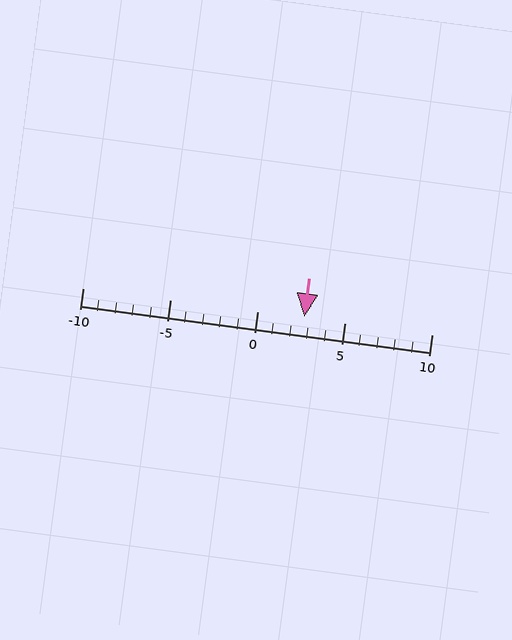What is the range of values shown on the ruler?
The ruler shows values from -10 to 10.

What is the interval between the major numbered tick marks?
The major tick marks are spaced 5 units apart.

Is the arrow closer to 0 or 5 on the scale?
The arrow is closer to 5.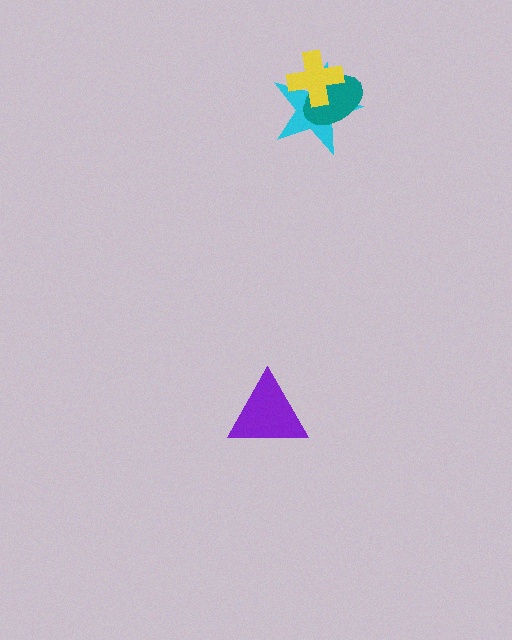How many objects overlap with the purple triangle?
0 objects overlap with the purple triangle.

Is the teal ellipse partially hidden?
Yes, it is partially covered by another shape.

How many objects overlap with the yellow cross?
2 objects overlap with the yellow cross.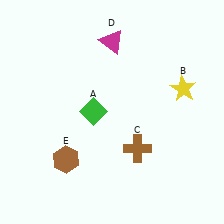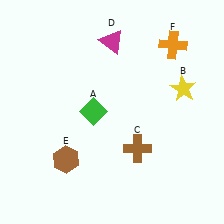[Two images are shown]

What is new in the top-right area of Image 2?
An orange cross (F) was added in the top-right area of Image 2.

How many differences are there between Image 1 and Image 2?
There is 1 difference between the two images.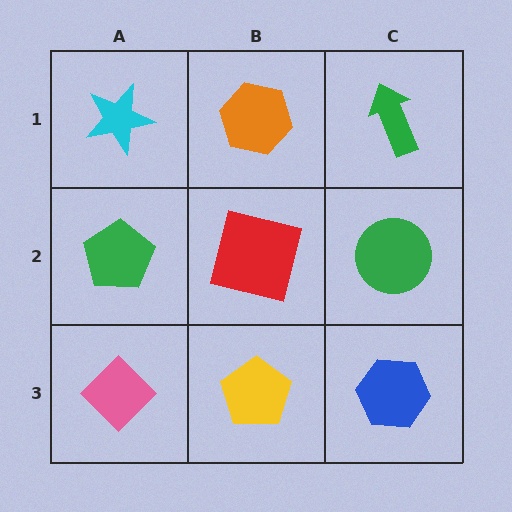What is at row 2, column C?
A green circle.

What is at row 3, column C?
A blue hexagon.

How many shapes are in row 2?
3 shapes.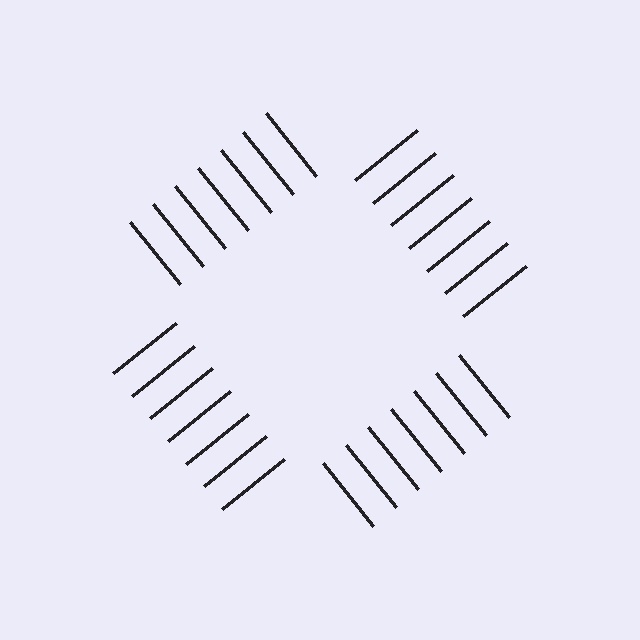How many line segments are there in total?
28 — 7 along each of the 4 edges.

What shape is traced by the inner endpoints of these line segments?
An illusory square — the line segments terminate on its edges but no continuous stroke is drawn.